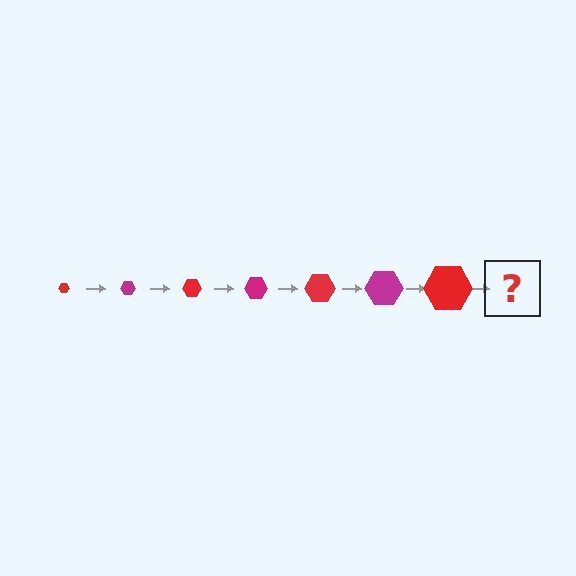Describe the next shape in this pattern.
It should be a magenta hexagon, larger than the previous one.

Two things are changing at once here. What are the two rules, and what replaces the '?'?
The two rules are that the hexagon grows larger each step and the color cycles through red and magenta. The '?' should be a magenta hexagon, larger than the previous one.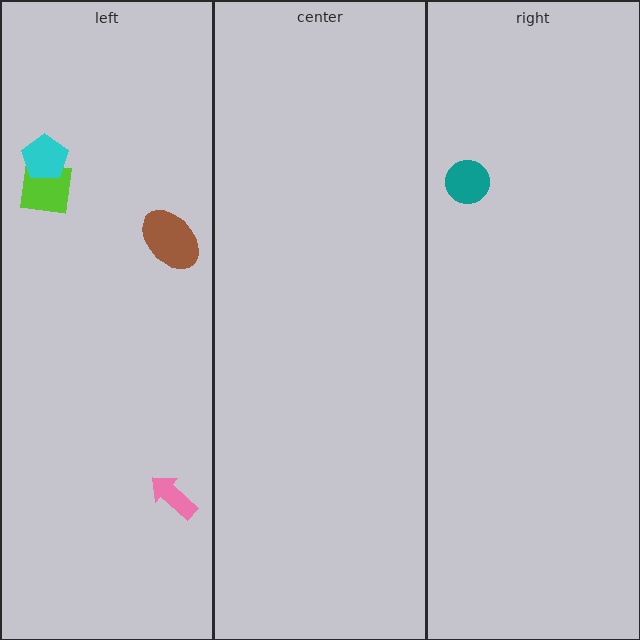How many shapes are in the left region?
4.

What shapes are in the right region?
The teal circle.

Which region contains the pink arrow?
The left region.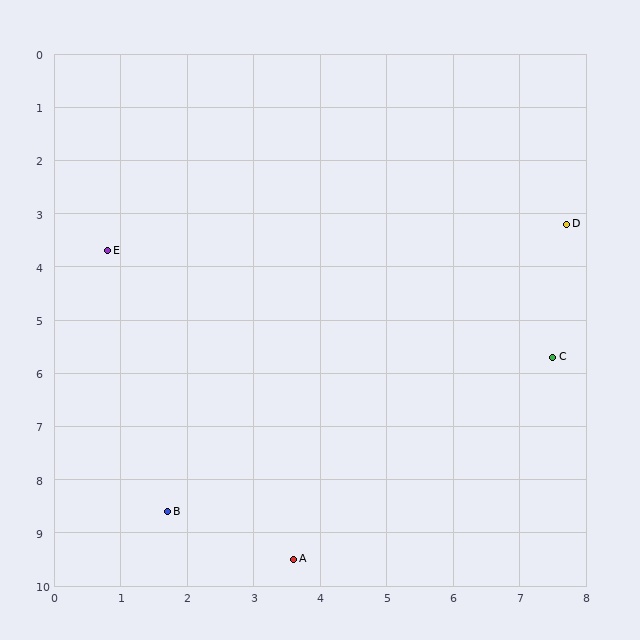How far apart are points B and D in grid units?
Points B and D are about 8.1 grid units apart.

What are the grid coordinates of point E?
Point E is at approximately (0.8, 3.7).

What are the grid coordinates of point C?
Point C is at approximately (7.5, 5.7).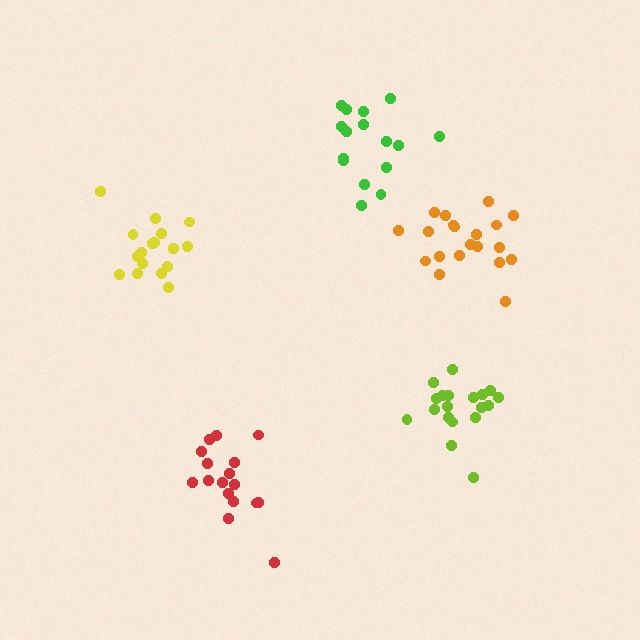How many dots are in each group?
Group 1: 17 dots, Group 2: 19 dots, Group 3: 20 dots, Group 4: 17 dots, Group 5: 16 dots (89 total).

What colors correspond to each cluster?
The clusters are colored: yellow, lime, orange, red, green.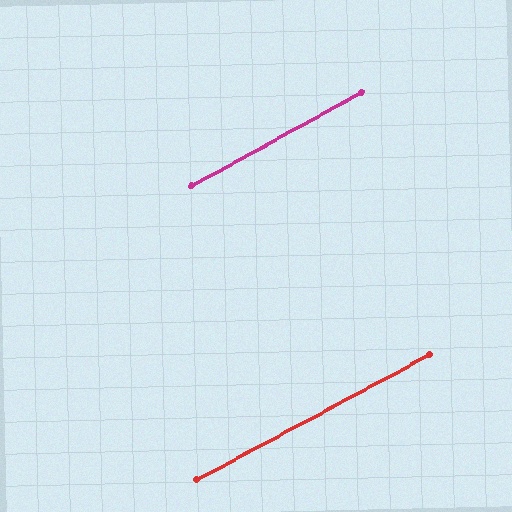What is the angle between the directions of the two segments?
Approximately 1 degree.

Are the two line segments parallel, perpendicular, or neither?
Parallel — their directions differ by only 0.6°.